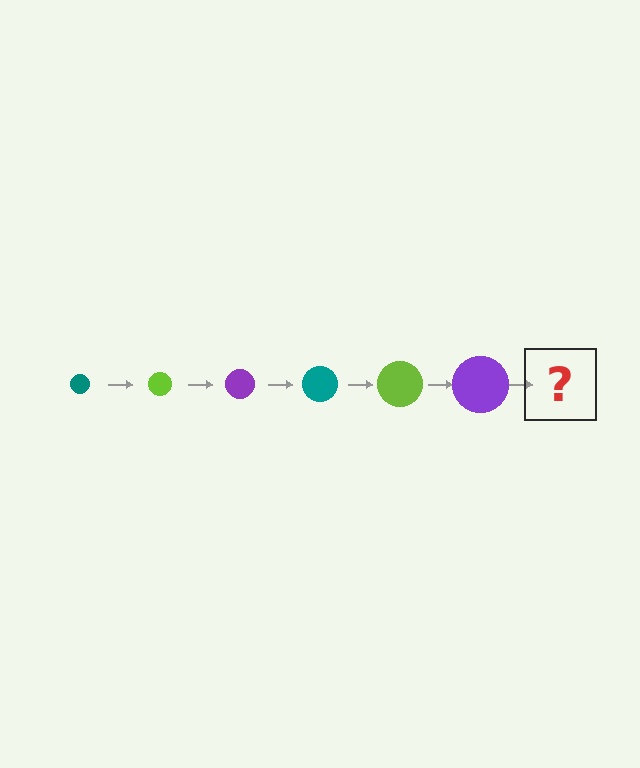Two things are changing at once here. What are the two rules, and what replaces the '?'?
The two rules are that the circle grows larger each step and the color cycles through teal, lime, and purple. The '?' should be a teal circle, larger than the previous one.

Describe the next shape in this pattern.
It should be a teal circle, larger than the previous one.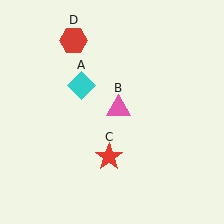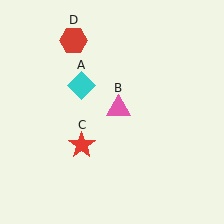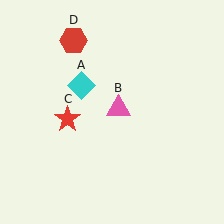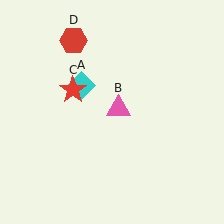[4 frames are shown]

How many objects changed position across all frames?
1 object changed position: red star (object C).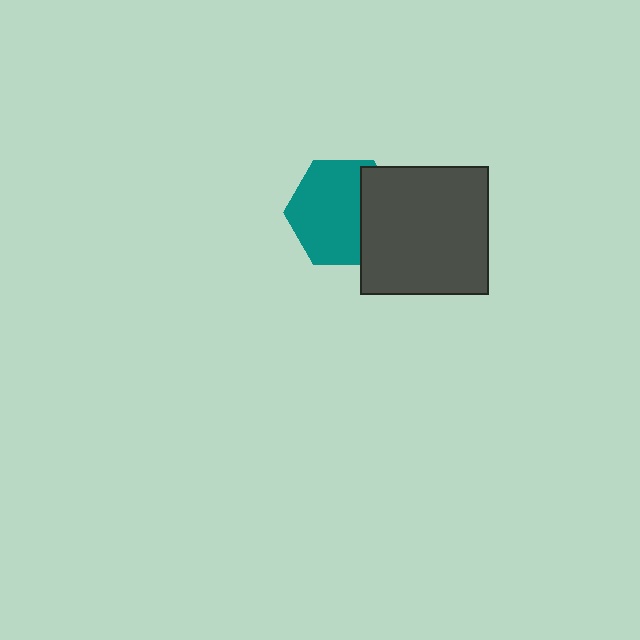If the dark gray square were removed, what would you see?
You would see the complete teal hexagon.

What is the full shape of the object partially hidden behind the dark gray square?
The partially hidden object is a teal hexagon.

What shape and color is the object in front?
The object in front is a dark gray square.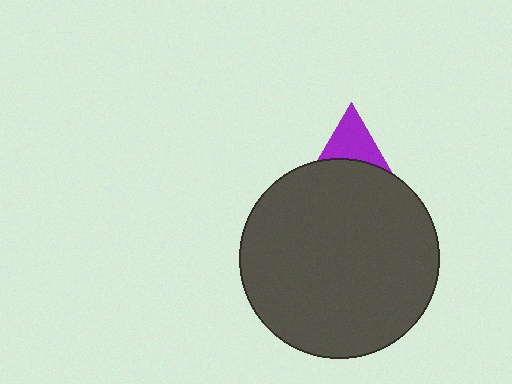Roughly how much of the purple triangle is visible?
A small part of it is visible (roughly 30%).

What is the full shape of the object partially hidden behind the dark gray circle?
The partially hidden object is a purple triangle.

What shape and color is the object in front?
The object in front is a dark gray circle.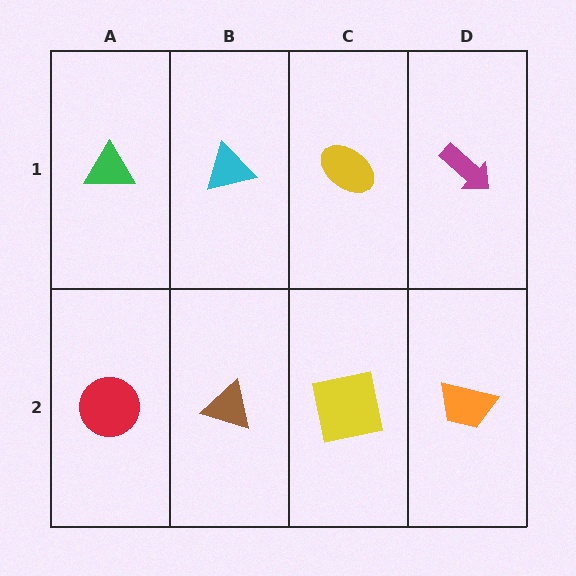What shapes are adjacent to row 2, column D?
A magenta arrow (row 1, column D), a yellow square (row 2, column C).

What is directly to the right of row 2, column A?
A brown triangle.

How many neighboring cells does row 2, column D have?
2.